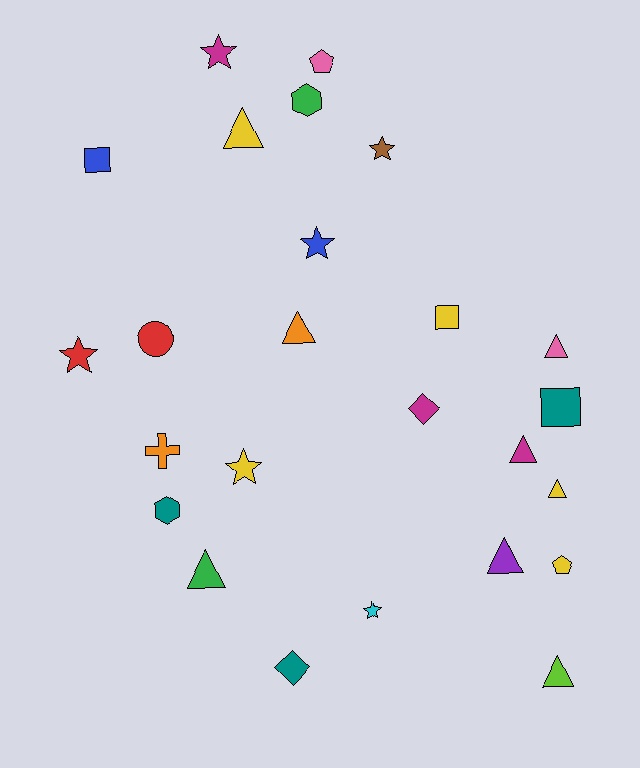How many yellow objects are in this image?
There are 5 yellow objects.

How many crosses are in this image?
There is 1 cross.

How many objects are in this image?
There are 25 objects.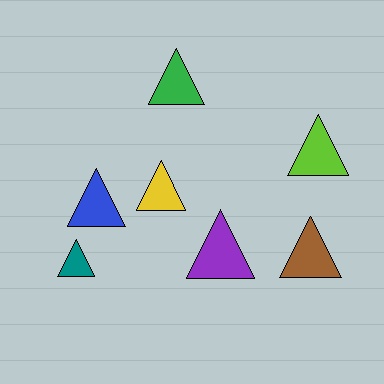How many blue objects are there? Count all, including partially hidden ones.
There is 1 blue object.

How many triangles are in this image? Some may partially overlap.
There are 7 triangles.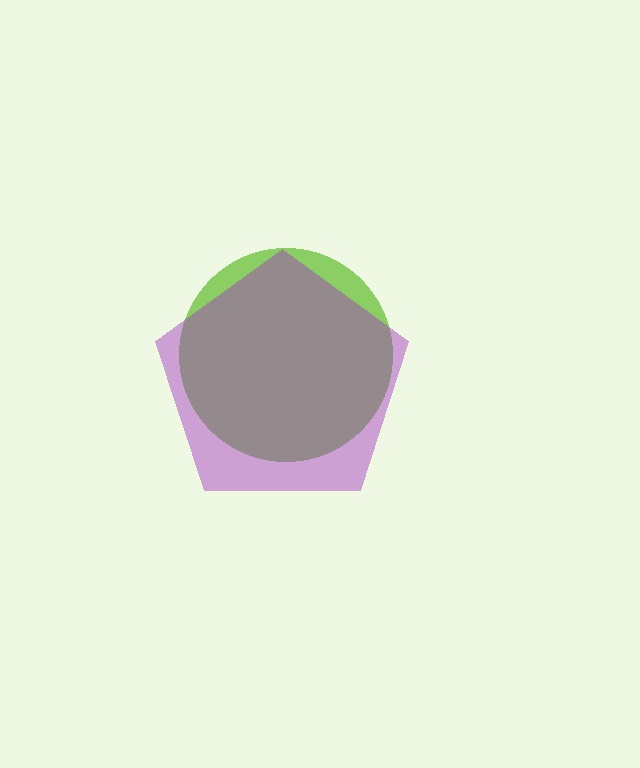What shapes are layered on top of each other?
The layered shapes are: a lime circle, a purple pentagon.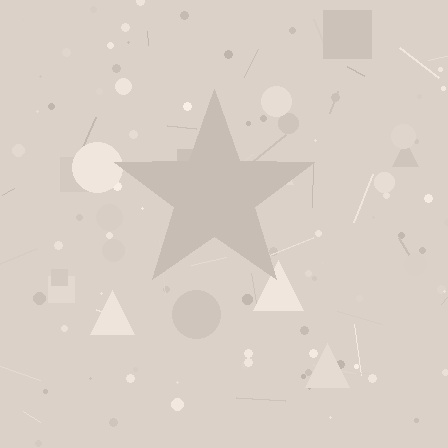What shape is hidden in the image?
A star is hidden in the image.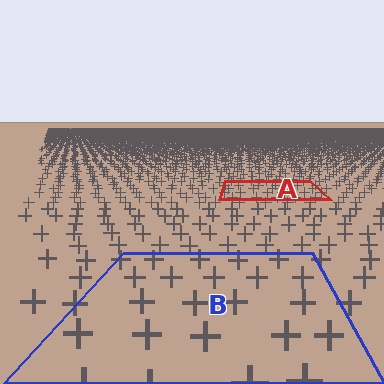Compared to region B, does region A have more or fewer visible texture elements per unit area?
Region A has more texture elements per unit area — they are packed more densely because it is farther away.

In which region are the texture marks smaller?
The texture marks are smaller in region A, because it is farther away.